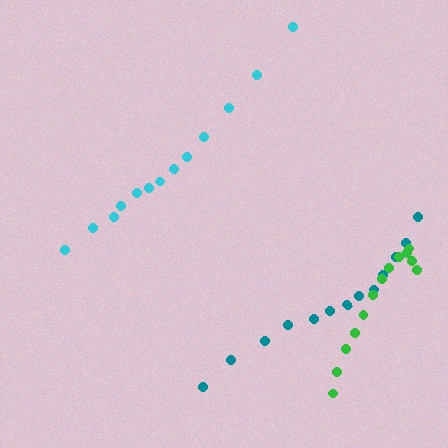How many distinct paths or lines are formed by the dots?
There are 3 distinct paths.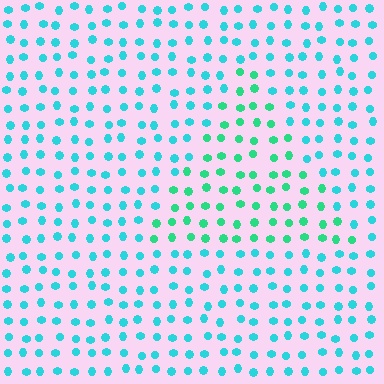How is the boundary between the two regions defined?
The boundary is defined purely by a slight shift in hue (about 32 degrees). Spacing, size, and orientation are identical on both sides.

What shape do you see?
I see a triangle.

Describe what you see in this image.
The image is filled with small cyan elements in a uniform arrangement. A triangle-shaped region is visible where the elements are tinted to a slightly different hue, forming a subtle color boundary.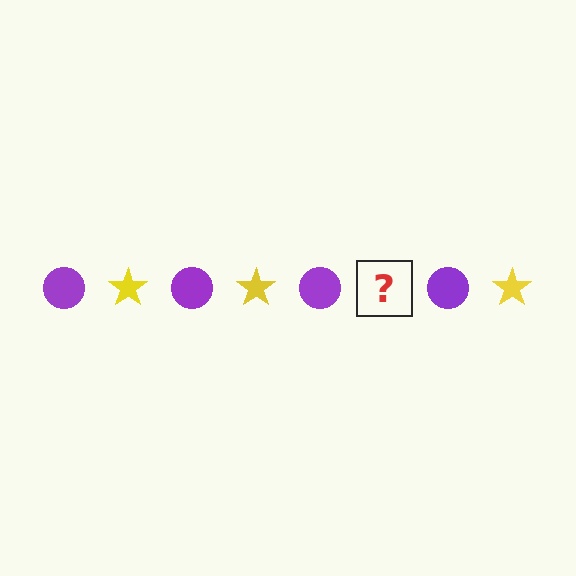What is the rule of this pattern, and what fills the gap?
The rule is that the pattern alternates between purple circle and yellow star. The gap should be filled with a yellow star.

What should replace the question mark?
The question mark should be replaced with a yellow star.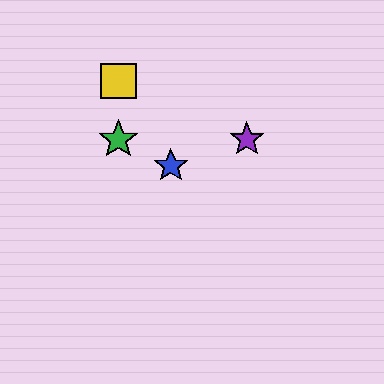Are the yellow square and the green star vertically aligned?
Yes, both are at x≈118.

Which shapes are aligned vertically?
The red square, the green star, the yellow square are aligned vertically.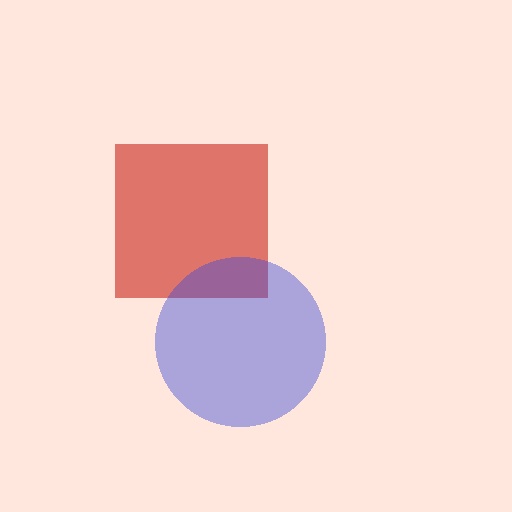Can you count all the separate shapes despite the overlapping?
Yes, there are 2 separate shapes.